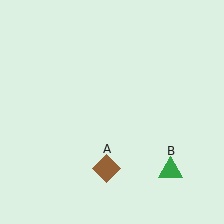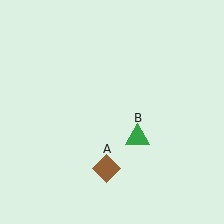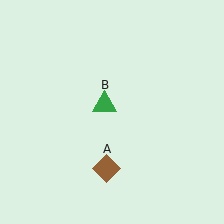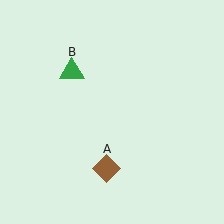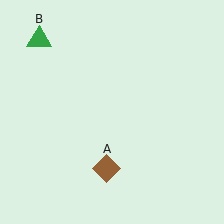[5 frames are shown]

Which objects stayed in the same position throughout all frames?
Brown diamond (object A) remained stationary.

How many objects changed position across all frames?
1 object changed position: green triangle (object B).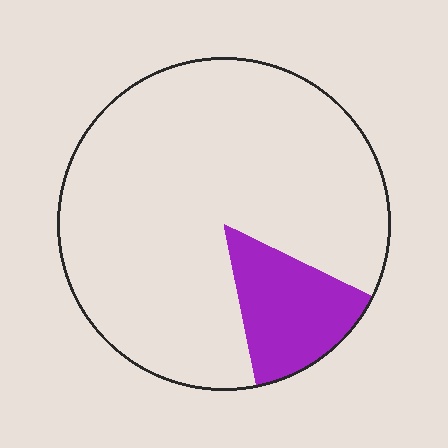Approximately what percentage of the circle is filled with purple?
Approximately 15%.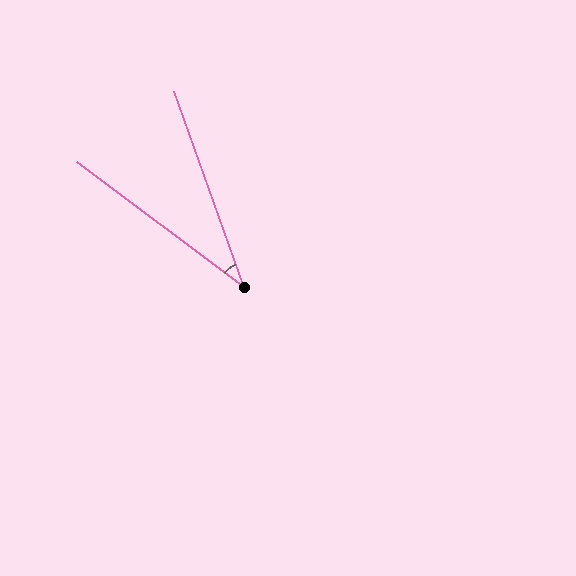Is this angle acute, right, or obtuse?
It is acute.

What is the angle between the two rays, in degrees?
Approximately 33 degrees.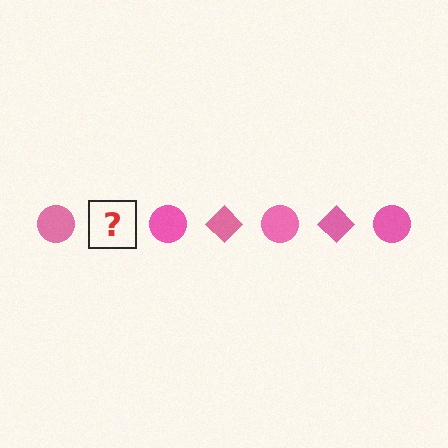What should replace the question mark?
The question mark should be replaced with a pink diamond.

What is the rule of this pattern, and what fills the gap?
The rule is that the pattern cycles through circle, diamond shapes in pink. The gap should be filled with a pink diamond.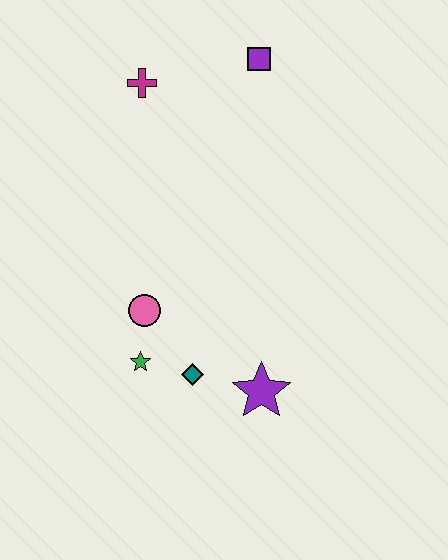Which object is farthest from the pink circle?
The purple square is farthest from the pink circle.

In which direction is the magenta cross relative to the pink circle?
The magenta cross is above the pink circle.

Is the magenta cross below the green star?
No